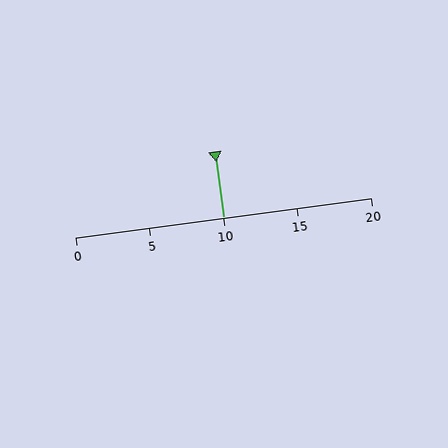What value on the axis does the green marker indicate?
The marker indicates approximately 10.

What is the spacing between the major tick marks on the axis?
The major ticks are spaced 5 apart.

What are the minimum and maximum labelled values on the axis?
The axis runs from 0 to 20.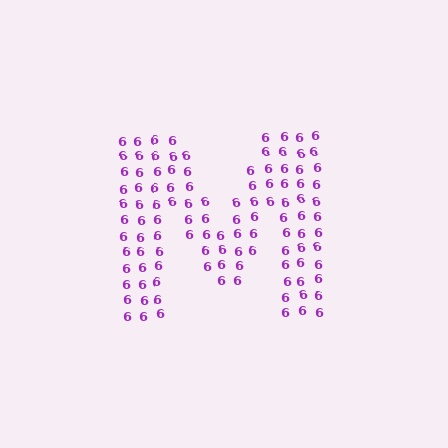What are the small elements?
The small elements are digit 6's.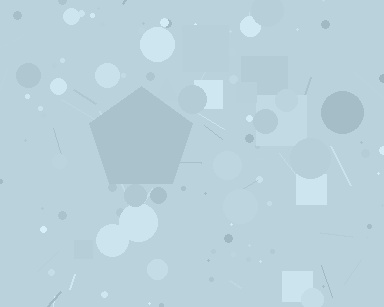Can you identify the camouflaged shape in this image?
The camouflaged shape is a pentagon.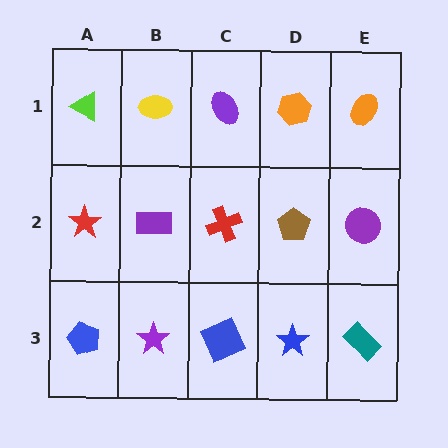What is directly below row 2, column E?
A teal rectangle.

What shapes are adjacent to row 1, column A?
A red star (row 2, column A), a yellow ellipse (row 1, column B).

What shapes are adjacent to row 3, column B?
A purple rectangle (row 2, column B), a blue pentagon (row 3, column A), a blue square (row 3, column C).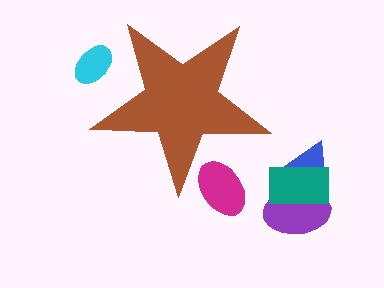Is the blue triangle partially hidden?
No, the blue triangle is fully visible.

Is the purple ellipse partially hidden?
No, the purple ellipse is fully visible.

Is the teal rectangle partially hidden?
No, the teal rectangle is fully visible.